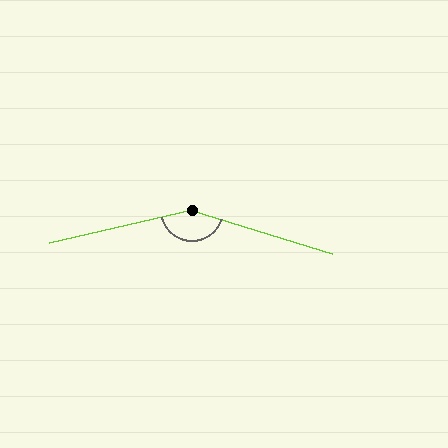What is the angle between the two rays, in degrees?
Approximately 150 degrees.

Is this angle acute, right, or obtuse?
It is obtuse.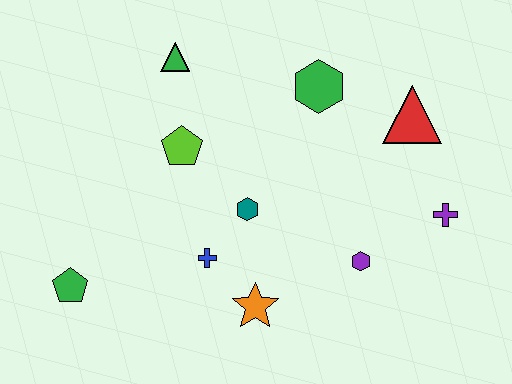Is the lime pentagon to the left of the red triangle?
Yes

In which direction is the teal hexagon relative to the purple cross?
The teal hexagon is to the left of the purple cross.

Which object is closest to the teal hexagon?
The blue cross is closest to the teal hexagon.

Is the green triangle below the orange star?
No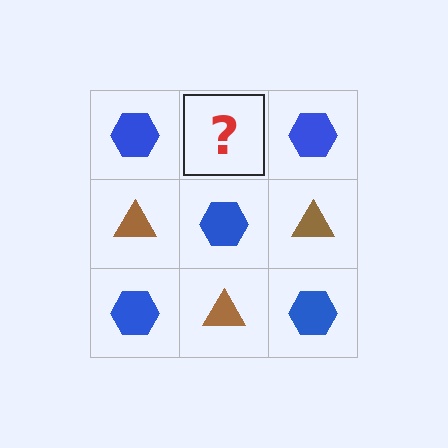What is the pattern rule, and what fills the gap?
The rule is that it alternates blue hexagon and brown triangle in a checkerboard pattern. The gap should be filled with a brown triangle.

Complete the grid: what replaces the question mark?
The question mark should be replaced with a brown triangle.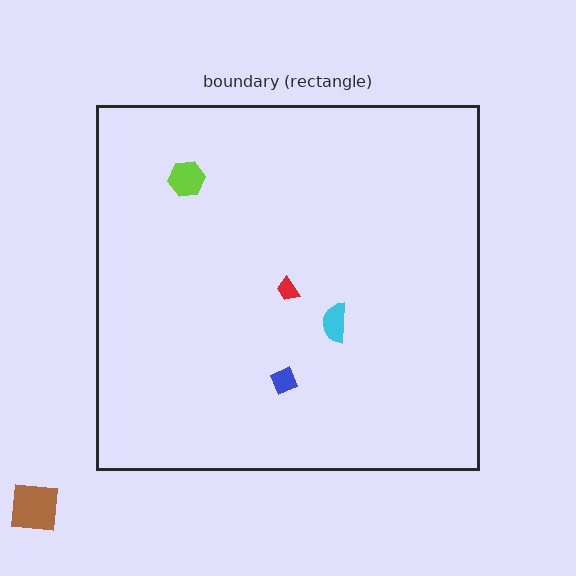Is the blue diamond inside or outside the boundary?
Inside.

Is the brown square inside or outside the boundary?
Outside.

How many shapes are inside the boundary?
4 inside, 1 outside.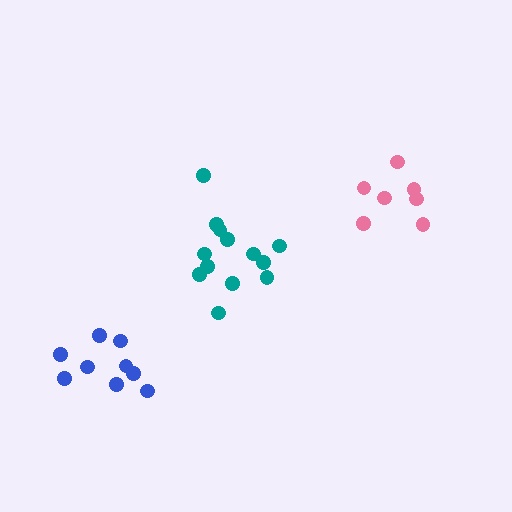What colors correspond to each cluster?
The clusters are colored: pink, teal, blue.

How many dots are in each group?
Group 1: 7 dots, Group 2: 13 dots, Group 3: 9 dots (29 total).